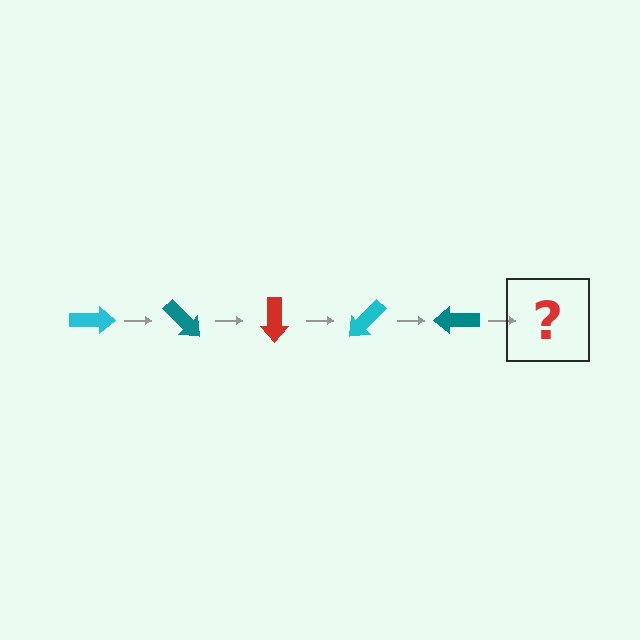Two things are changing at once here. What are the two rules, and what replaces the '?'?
The two rules are that it rotates 45 degrees each step and the color cycles through cyan, teal, and red. The '?' should be a red arrow, rotated 225 degrees from the start.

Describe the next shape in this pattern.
It should be a red arrow, rotated 225 degrees from the start.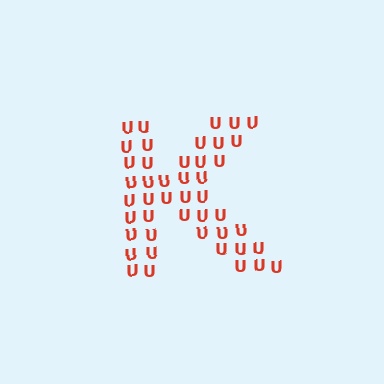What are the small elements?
The small elements are letter U's.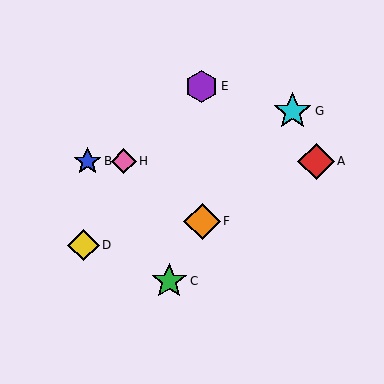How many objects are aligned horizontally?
3 objects (A, B, H) are aligned horizontally.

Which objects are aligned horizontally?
Objects A, B, H are aligned horizontally.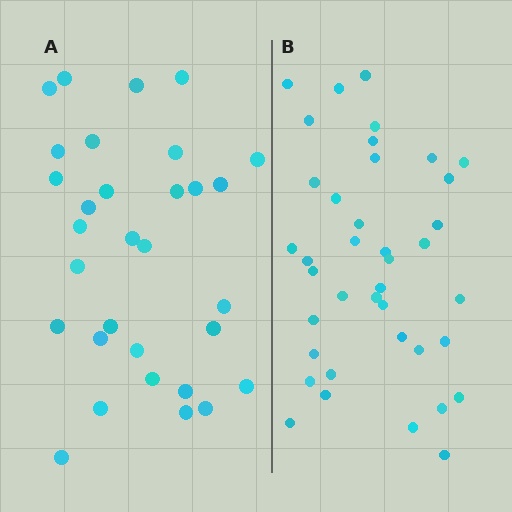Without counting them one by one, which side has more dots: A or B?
Region B (the right region) has more dots.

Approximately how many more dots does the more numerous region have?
Region B has roughly 8 or so more dots than region A.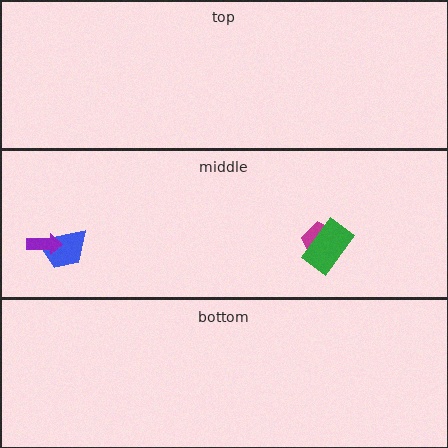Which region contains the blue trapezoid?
The middle region.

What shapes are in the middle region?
The blue trapezoid, the purple arrow, the magenta pentagon, the green rectangle.